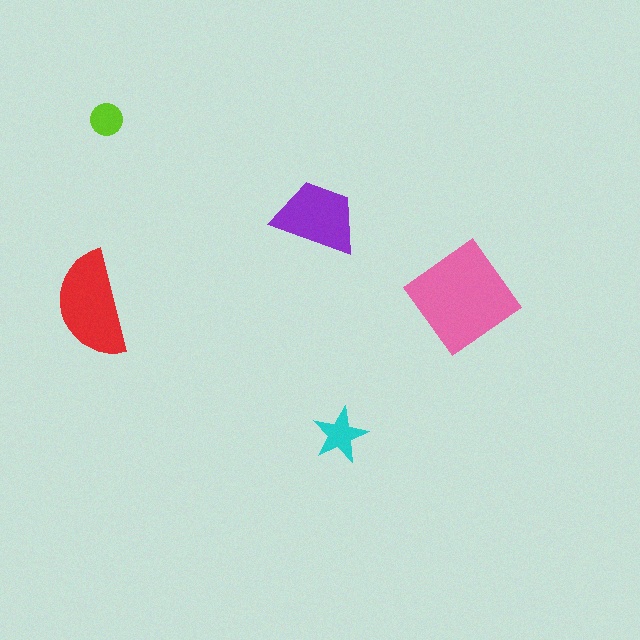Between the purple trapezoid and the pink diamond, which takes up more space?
The pink diamond.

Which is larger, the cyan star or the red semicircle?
The red semicircle.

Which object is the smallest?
The lime circle.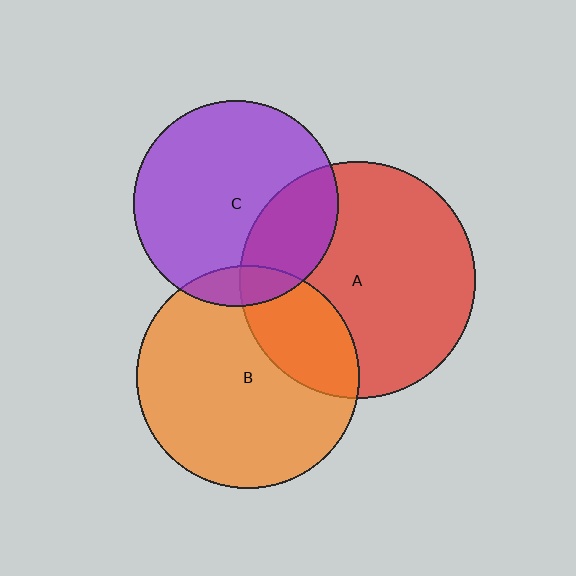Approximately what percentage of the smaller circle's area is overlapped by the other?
Approximately 25%.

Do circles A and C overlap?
Yes.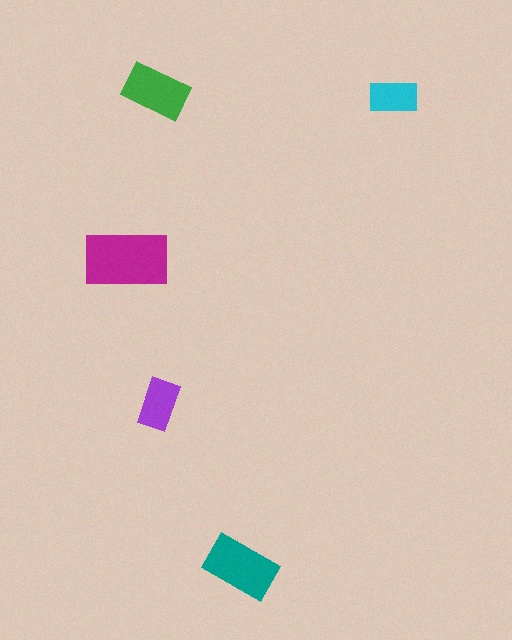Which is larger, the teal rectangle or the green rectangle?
The teal one.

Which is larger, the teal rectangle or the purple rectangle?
The teal one.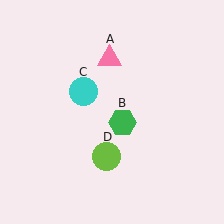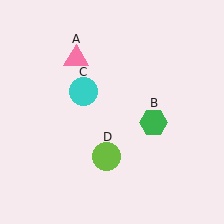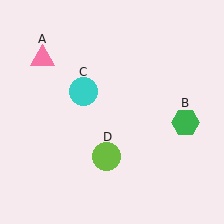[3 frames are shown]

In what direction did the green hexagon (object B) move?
The green hexagon (object B) moved right.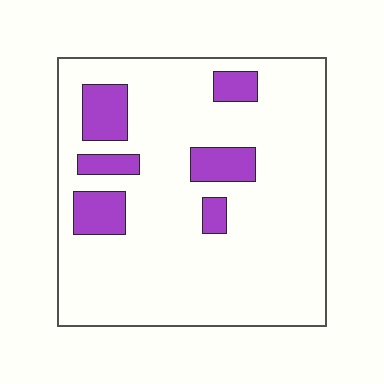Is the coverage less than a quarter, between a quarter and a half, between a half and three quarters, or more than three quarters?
Less than a quarter.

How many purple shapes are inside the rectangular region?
6.